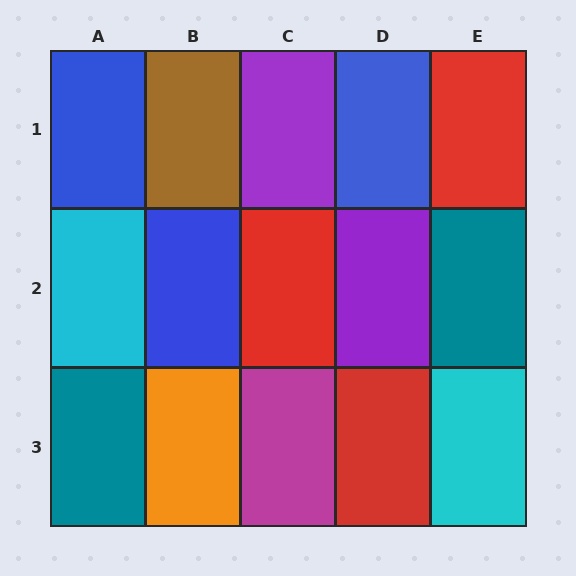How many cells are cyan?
2 cells are cyan.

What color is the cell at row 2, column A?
Cyan.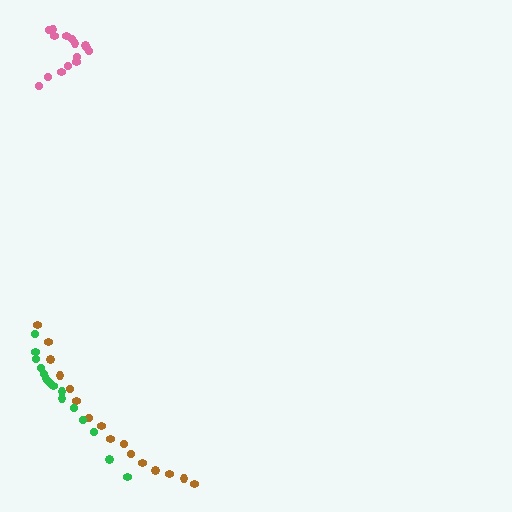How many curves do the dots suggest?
There are 3 distinct paths.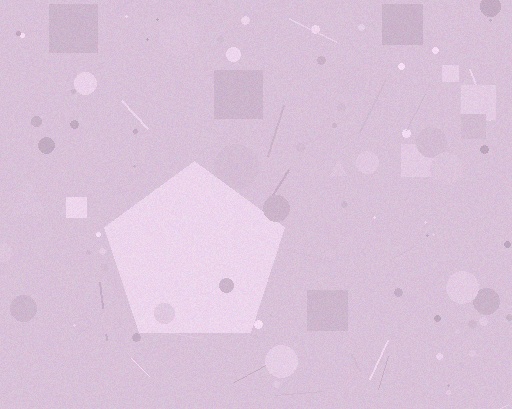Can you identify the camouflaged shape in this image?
The camouflaged shape is a pentagon.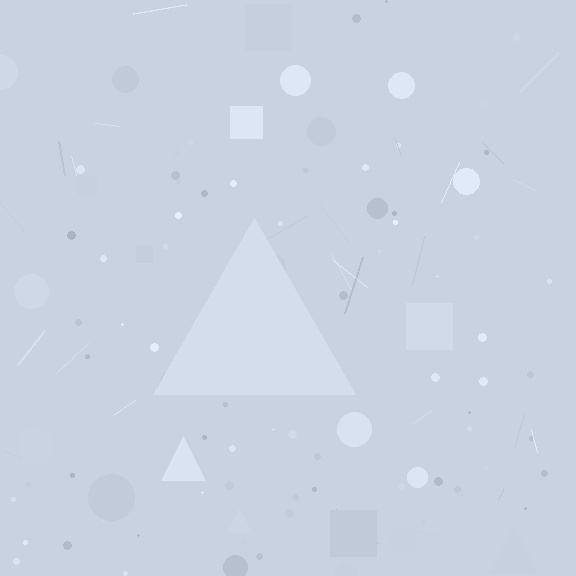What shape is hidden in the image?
A triangle is hidden in the image.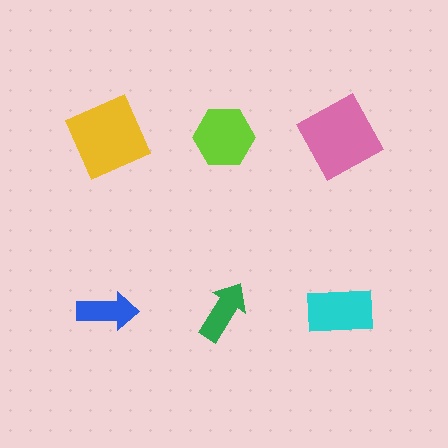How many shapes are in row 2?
3 shapes.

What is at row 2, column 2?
A green arrow.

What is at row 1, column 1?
A yellow square.